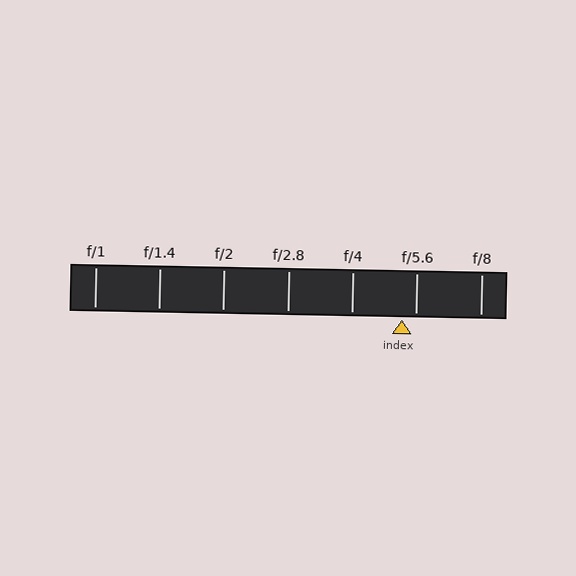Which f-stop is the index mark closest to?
The index mark is closest to f/5.6.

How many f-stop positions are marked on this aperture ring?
There are 7 f-stop positions marked.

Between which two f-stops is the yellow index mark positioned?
The index mark is between f/4 and f/5.6.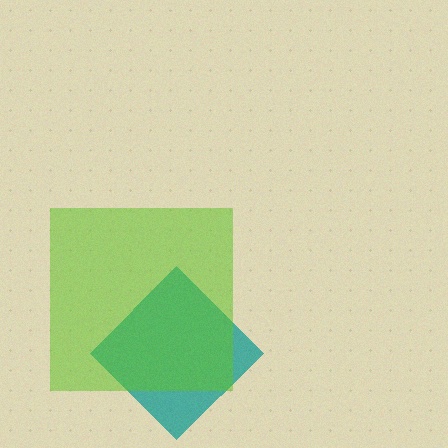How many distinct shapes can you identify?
There are 2 distinct shapes: a teal diamond, a lime square.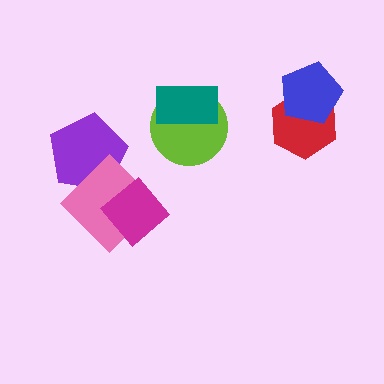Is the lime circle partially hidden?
Yes, it is partially covered by another shape.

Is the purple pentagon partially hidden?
Yes, it is partially covered by another shape.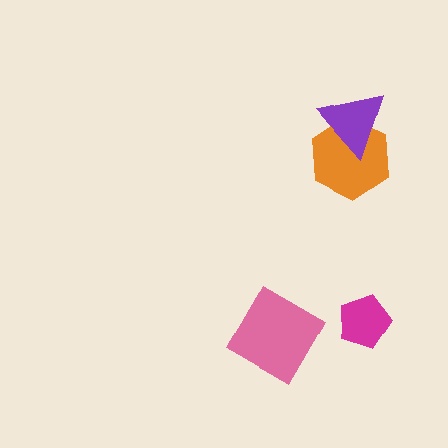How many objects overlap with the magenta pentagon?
0 objects overlap with the magenta pentagon.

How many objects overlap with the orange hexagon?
1 object overlaps with the orange hexagon.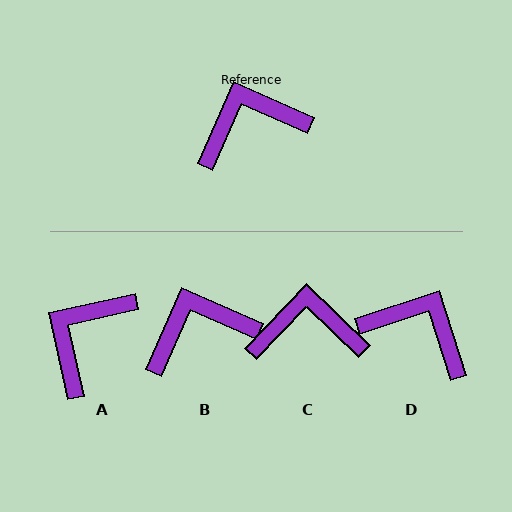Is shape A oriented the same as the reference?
No, it is off by about 36 degrees.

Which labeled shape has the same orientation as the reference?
B.